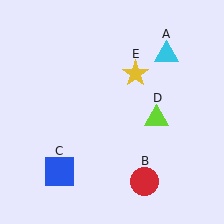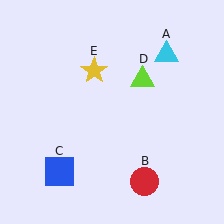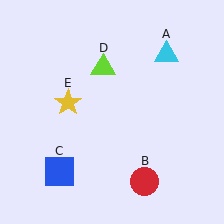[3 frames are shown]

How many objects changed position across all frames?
2 objects changed position: lime triangle (object D), yellow star (object E).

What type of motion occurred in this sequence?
The lime triangle (object D), yellow star (object E) rotated counterclockwise around the center of the scene.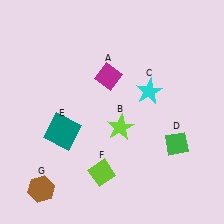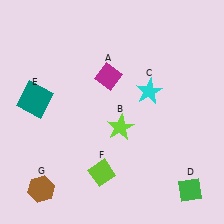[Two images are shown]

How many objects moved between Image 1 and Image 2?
2 objects moved between the two images.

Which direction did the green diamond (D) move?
The green diamond (D) moved down.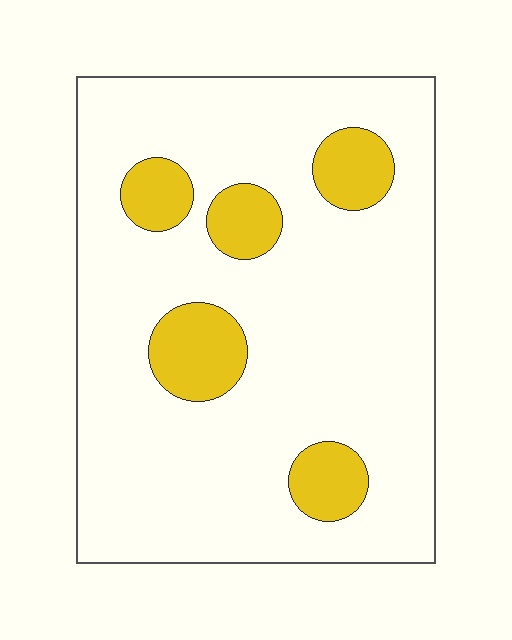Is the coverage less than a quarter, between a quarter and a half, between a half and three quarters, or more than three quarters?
Less than a quarter.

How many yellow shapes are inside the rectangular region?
5.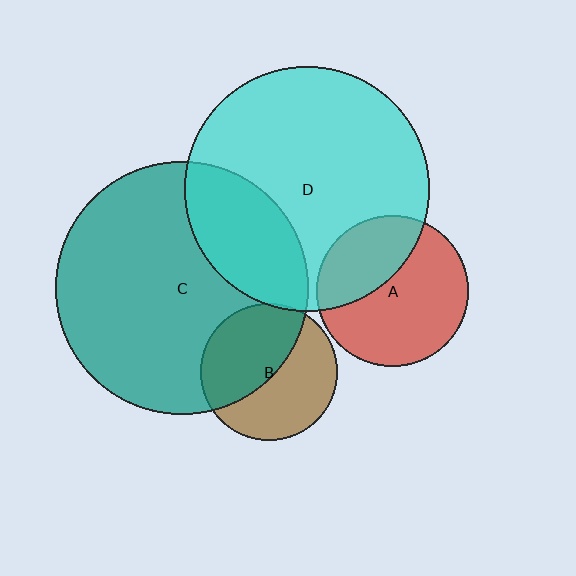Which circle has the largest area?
Circle C (teal).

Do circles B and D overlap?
Yes.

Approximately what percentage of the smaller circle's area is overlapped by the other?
Approximately 5%.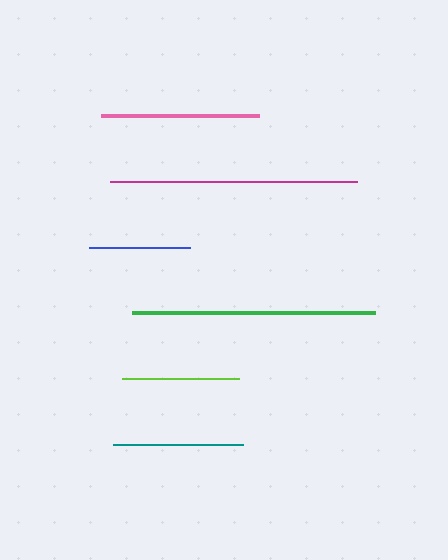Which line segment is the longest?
The magenta line is the longest at approximately 247 pixels.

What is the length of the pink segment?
The pink segment is approximately 158 pixels long.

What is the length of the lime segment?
The lime segment is approximately 117 pixels long.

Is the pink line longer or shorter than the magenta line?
The magenta line is longer than the pink line.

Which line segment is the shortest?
The blue line is the shortest at approximately 100 pixels.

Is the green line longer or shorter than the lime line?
The green line is longer than the lime line.